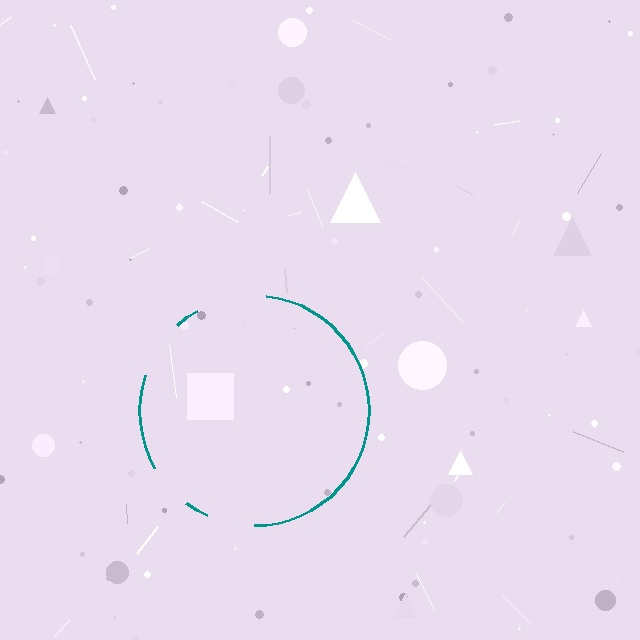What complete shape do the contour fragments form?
The contour fragments form a circle.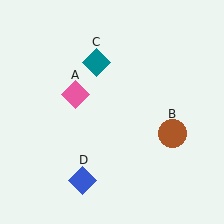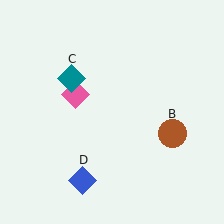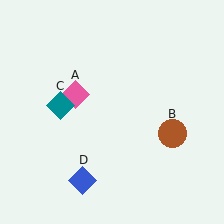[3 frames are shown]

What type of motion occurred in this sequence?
The teal diamond (object C) rotated counterclockwise around the center of the scene.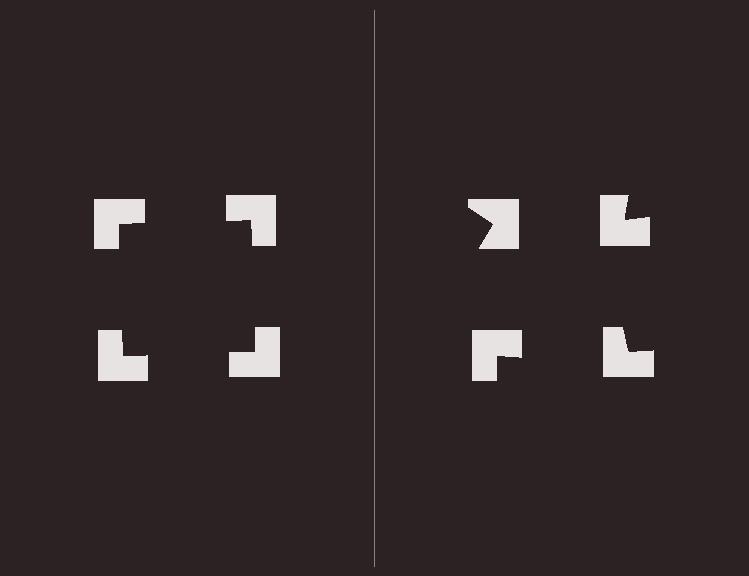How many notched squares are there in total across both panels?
8 — 4 on each side.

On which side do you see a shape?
An illusory square appears on the left side. On the right side the wedge cuts are rotated, so no coherent shape forms.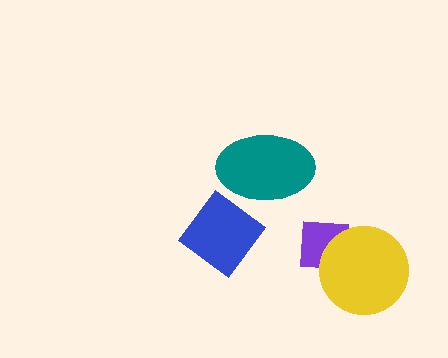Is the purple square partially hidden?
Yes, it is partially covered by another shape.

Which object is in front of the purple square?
The yellow circle is in front of the purple square.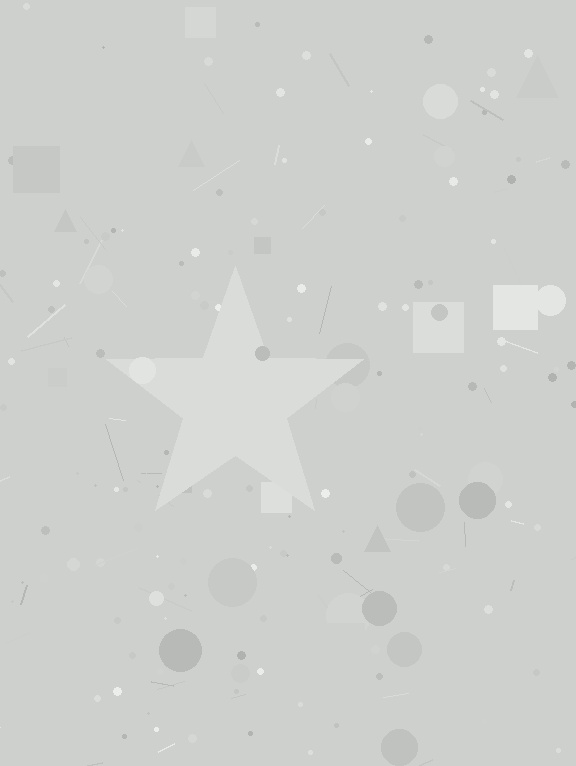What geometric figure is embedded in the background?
A star is embedded in the background.